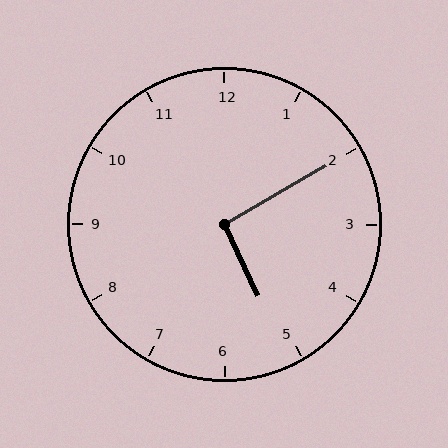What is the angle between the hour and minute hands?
Approximately 95 degrees.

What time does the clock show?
5:10.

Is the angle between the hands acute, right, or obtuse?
It is right.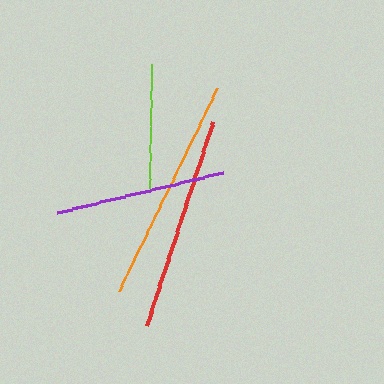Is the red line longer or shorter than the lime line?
The red line is longer than the lime line.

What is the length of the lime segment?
The lime segment is approximately 123 pixels long.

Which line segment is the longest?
The orange line is the longest at approximately 226 pixels.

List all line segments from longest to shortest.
From longest to shortest: orange, red, purple, lime.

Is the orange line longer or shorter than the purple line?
The orange line is longer than the purple line.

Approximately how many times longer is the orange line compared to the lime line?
The orange line is approximately 1.8 times the length of the lime line.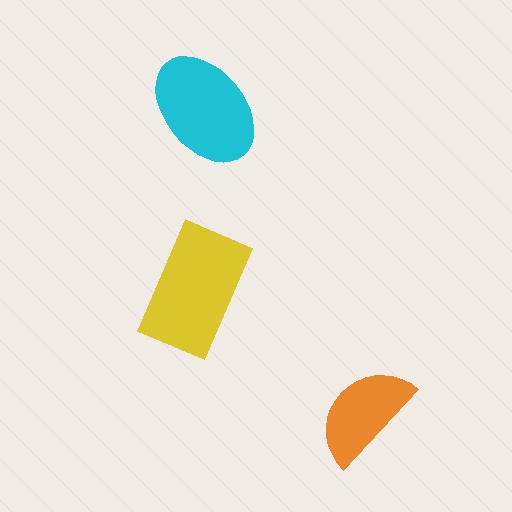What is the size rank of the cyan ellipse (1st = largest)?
2nd.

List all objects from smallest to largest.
The orange semicircle, the cyan ellipse, the yellow rectangle.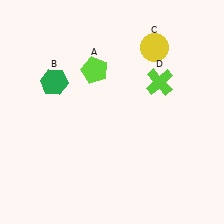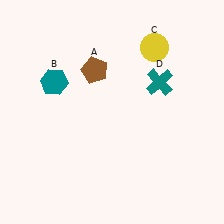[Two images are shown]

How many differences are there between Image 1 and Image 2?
There are 3 differences between the two images.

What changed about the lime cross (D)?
In Image 1, D is lime. In Image 2, it changed to teal.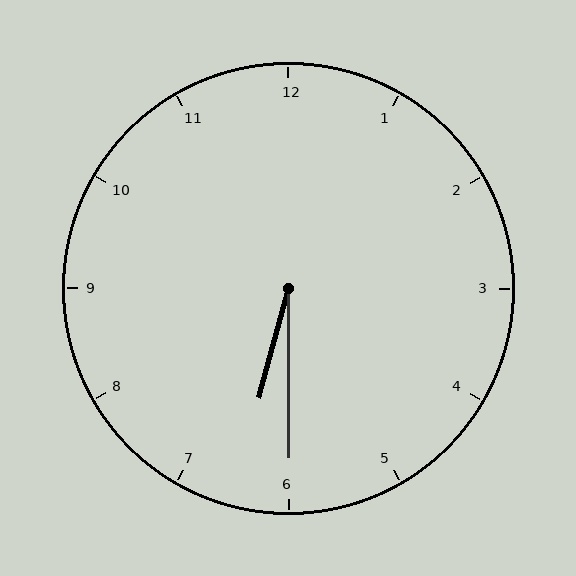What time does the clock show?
6:30.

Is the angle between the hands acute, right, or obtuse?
It is acute.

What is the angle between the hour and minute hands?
Approximately 15 degrees.